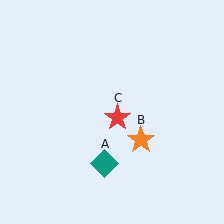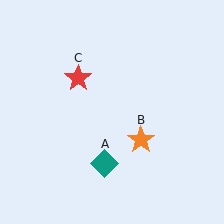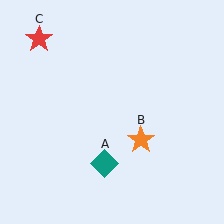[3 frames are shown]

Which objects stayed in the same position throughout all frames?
Teal diamond (object A) and orange star (object B) remained stationary.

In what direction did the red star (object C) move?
The red star (object C) moved up and to the left.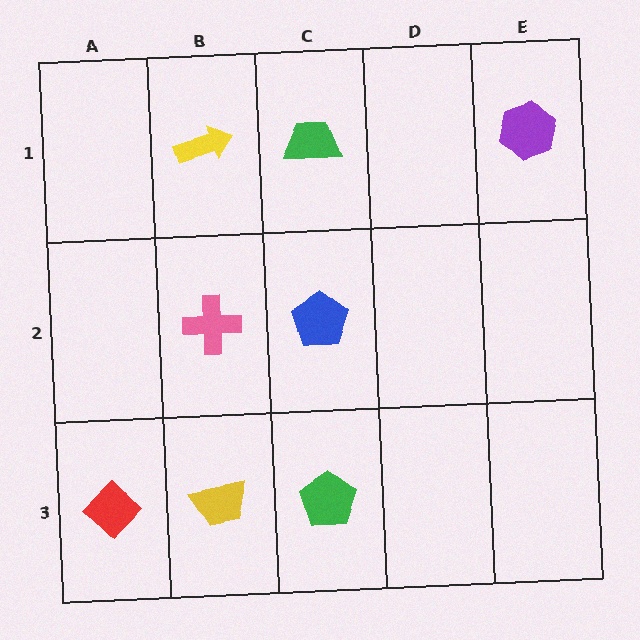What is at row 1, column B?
A yellow arrow.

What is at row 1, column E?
A purple hexagon.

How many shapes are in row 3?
3 shapes.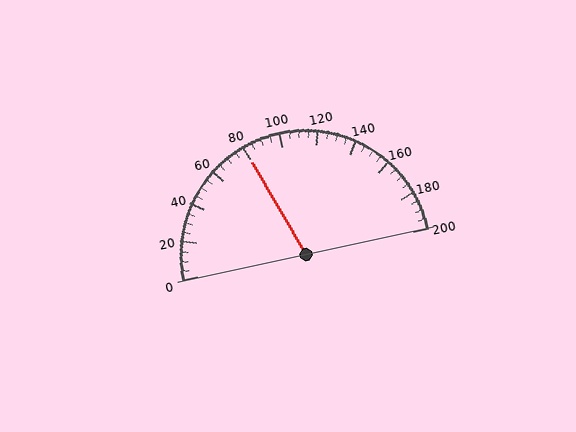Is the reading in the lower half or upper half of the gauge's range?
The reading is in the lower half of the range (0 to 200).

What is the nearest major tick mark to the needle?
The nearest major tick mark is 80.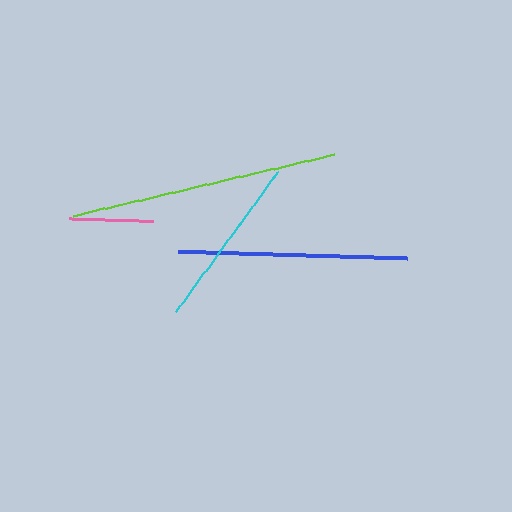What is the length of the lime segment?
The lime segment is approximately 268 pixels long.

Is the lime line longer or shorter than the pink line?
The lime line is longer than the pink line.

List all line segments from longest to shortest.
From longest to shortest: lime, blue, cyan, pink.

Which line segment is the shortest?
The pink line is the shortest at approximately 85 pixels.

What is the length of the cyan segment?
The cyan segment is approximately 174 pixels long.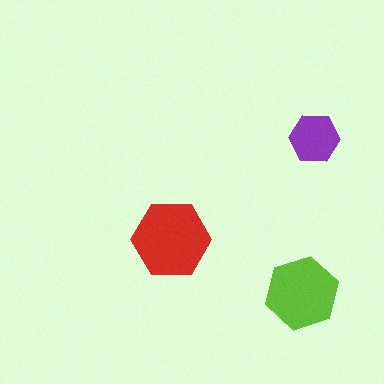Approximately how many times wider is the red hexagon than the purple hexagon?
About 1.5 times wider.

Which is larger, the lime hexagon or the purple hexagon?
The lime one.